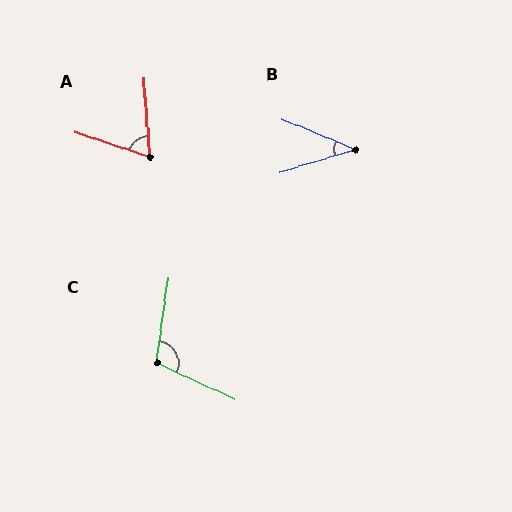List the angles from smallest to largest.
B (39°), A (67°), C (106°).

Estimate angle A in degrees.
Approximately 67 degrees.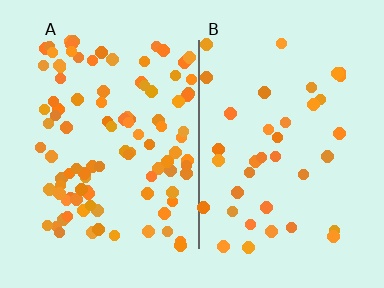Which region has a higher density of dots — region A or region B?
A (the left).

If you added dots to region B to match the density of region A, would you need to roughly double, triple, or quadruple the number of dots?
Approximately triple.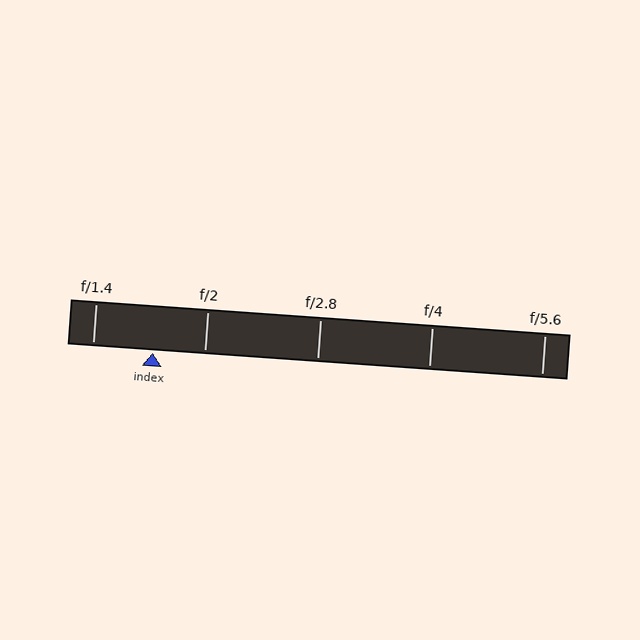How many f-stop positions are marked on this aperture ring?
There are 5 f-stop positions marked.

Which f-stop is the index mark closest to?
The index mark is closest to f/2.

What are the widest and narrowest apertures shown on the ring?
The widest aperture shown is f/1.4 and the narrowest is f/5.6.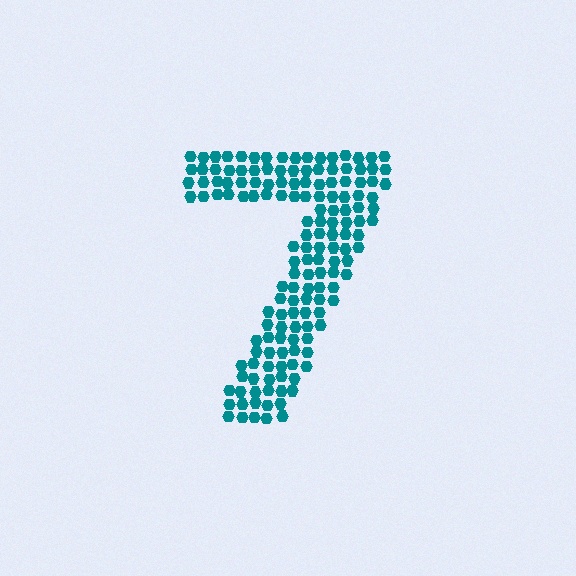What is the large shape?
The large shape is the digit 7.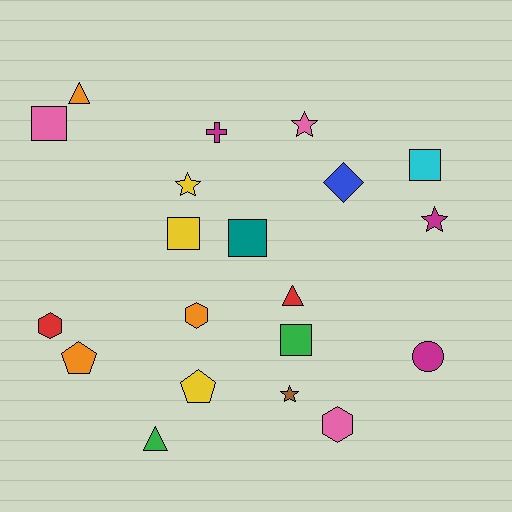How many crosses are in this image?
There is 1 cross.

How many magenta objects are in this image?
There are 3 magenta objects.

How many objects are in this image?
There are 20 objects.